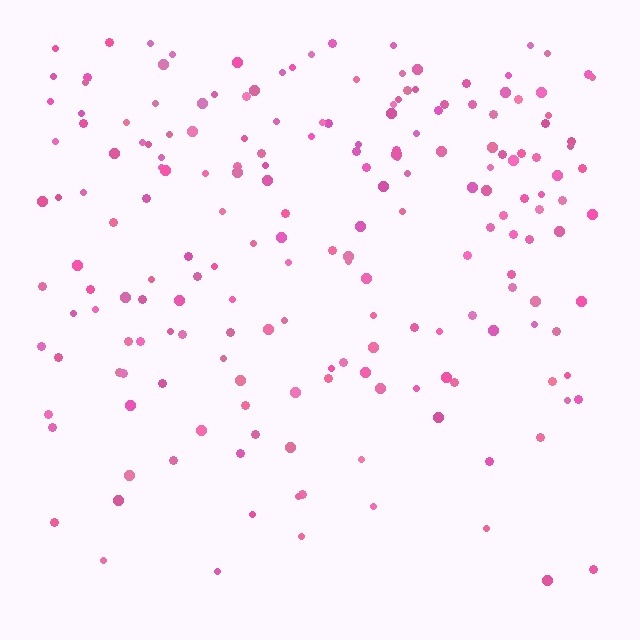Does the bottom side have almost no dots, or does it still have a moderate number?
Still a moderate number, just noticeably fewer than the top.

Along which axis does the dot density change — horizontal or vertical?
Vertical.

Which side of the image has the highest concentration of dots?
The top.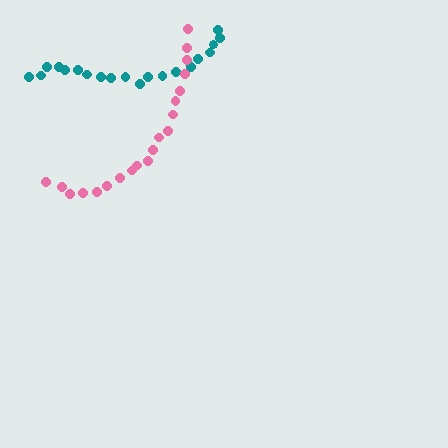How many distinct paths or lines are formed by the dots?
There are 2 distinct paths.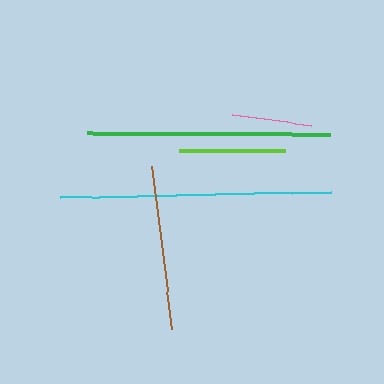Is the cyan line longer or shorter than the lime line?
The cyan line is longer than the lime line.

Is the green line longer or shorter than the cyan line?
The cyan line is longer than the green line.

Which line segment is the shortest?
The pink line is the shortest at approximately 80 pixels.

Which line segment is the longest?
The cyan line is the longest at approximately 271 pixels.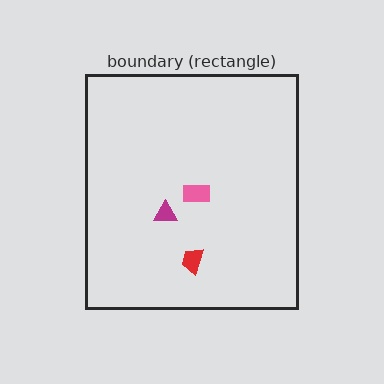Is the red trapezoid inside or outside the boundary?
Inside.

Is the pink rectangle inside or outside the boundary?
Inside.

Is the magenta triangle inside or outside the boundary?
Inside.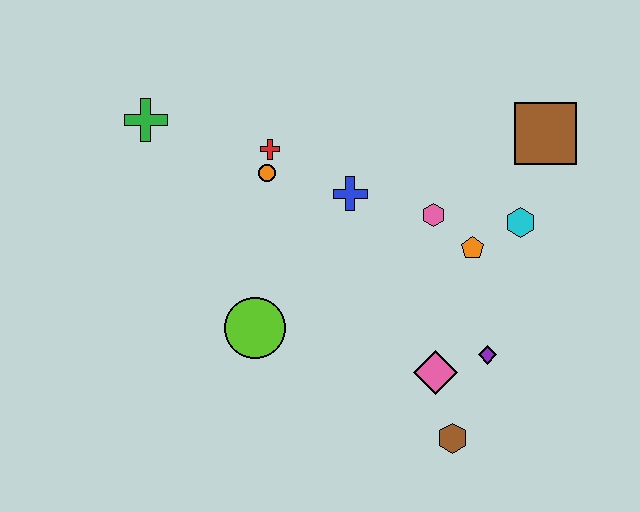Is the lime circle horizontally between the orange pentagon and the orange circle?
No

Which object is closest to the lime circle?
The orange circle is closest to the lime circle.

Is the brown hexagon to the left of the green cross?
No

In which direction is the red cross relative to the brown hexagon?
The red cross is above the brown hexagon.